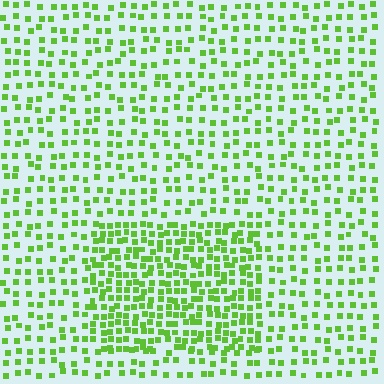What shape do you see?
I see a rectangle.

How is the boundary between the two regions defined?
The boundary is defined by a change in element density (approximately 2.0x ratio). All elements are the same color, size, and shape.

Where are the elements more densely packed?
The elements are more densely packed inside the rectangle boundary.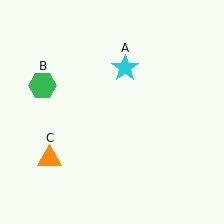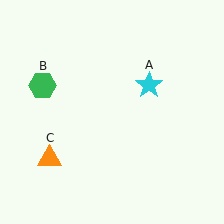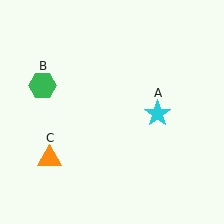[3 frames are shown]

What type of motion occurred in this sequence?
The cyan star (object A) rotated clockwise around the center of the scene.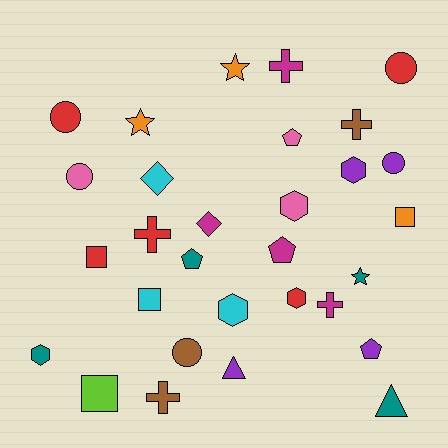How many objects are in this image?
There are 30 objects.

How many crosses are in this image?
There are 5 crosses.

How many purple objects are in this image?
There are 4 purple objects.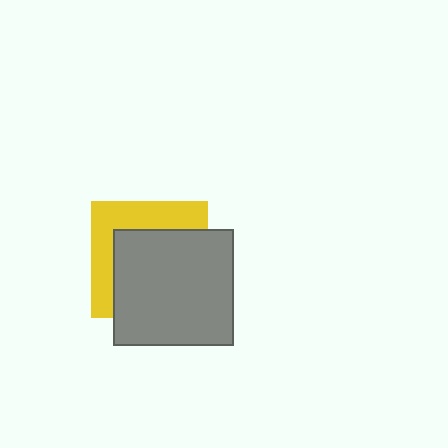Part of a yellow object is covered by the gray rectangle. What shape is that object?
It is a square.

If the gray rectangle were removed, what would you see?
You would see the complete yellow square.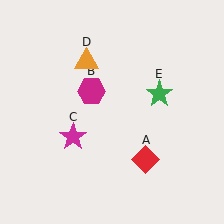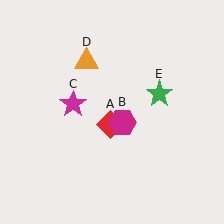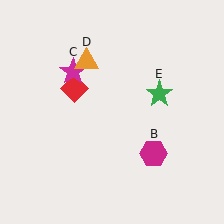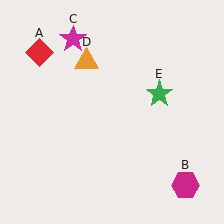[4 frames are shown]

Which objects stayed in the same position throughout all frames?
Orange triangle (object D) and green star (object E) remained stationary.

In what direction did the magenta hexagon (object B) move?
The magenta hexagon (object B) moved down and to the right.